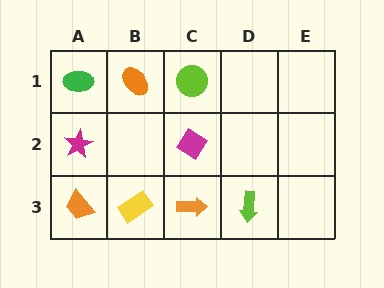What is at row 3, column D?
A lime arrow.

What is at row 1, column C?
A lime circle.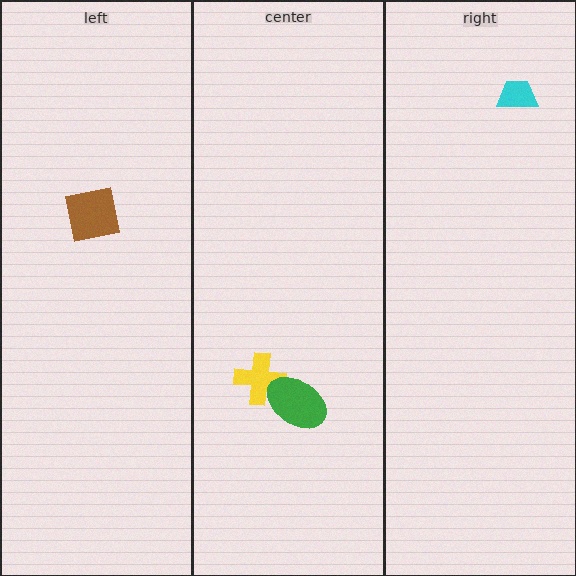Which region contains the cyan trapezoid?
The right region.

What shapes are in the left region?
The brown square.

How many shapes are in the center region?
2.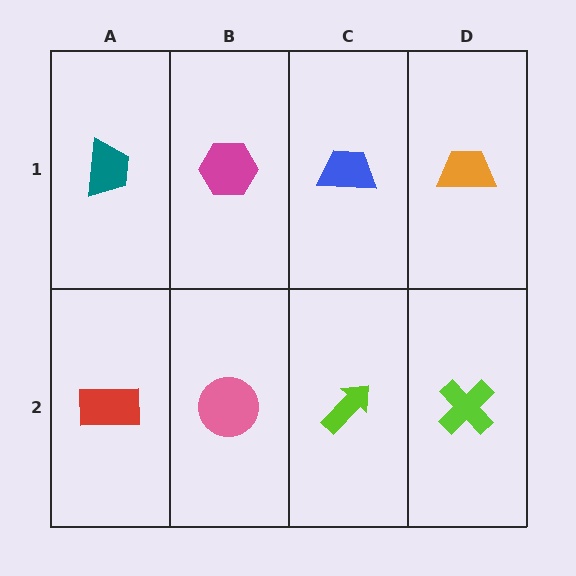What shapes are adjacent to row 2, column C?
A blue trapezoid (row 1, column C), a pink circle (row 2, column B), a lime cross (row 2, column D).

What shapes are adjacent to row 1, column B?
A pink circle (row 2, column B), a teal trapezoid (row 1, column A), a blue trapezoid (row 1, column C).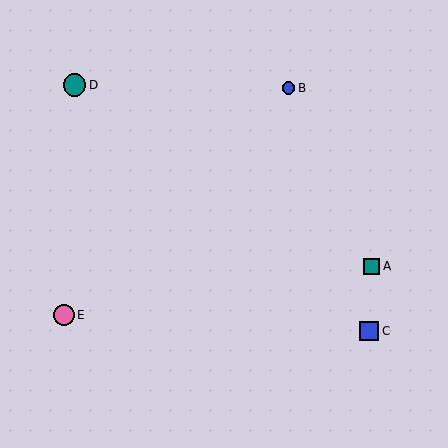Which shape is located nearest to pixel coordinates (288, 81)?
The blue circle (labeled B) at (288, 88) is nearest to that location.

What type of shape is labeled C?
Shape C is a blue square.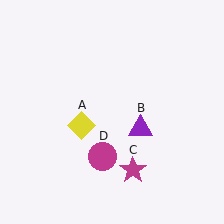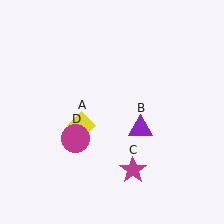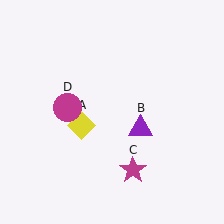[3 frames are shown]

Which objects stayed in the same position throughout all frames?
Yellow diamond (object A) and purple triangle (object B) and magenta star (object C) remained stationary.